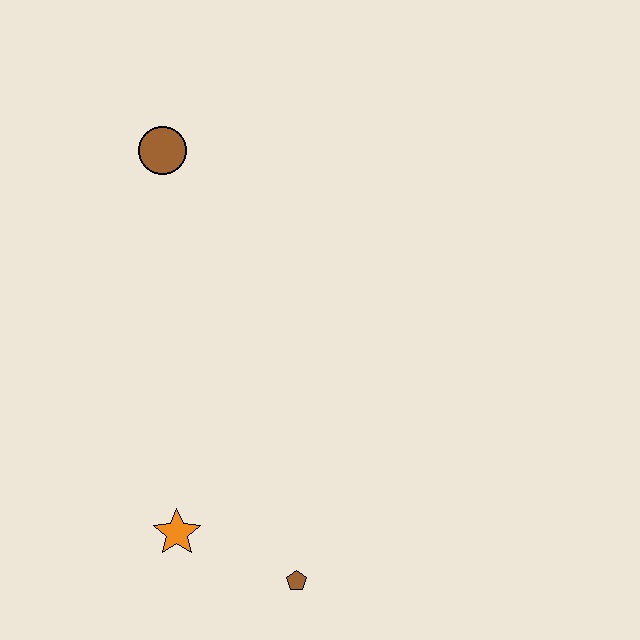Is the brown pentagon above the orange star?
No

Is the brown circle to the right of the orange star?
No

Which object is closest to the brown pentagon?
The orange star is closest to the brown pentagon.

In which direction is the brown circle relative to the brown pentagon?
The brown circle is above the brown pentagon.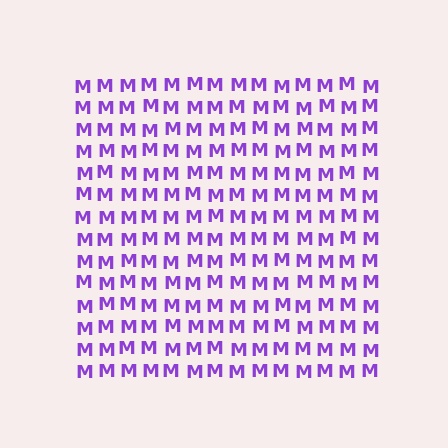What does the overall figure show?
The overall figure shows a square.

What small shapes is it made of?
It is made of small letter M's.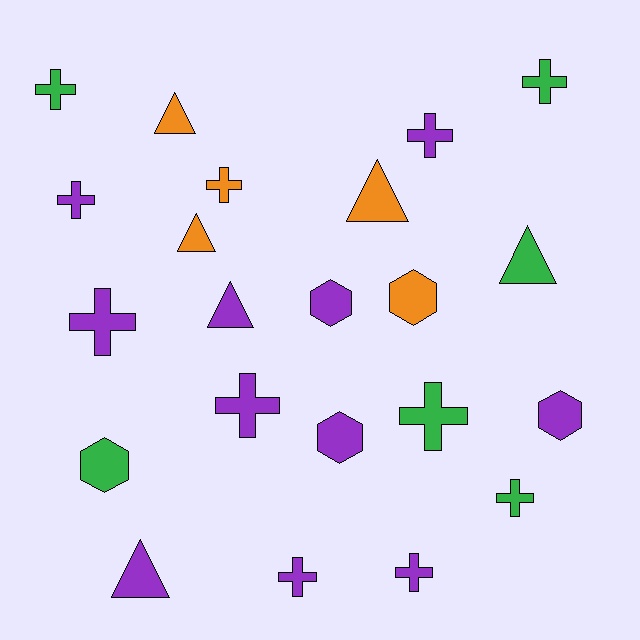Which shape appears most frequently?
Cross, with 11 objects.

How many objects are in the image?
There are 22 objects.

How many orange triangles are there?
There are 3 orange triangles.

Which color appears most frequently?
Purple, with 11 objects.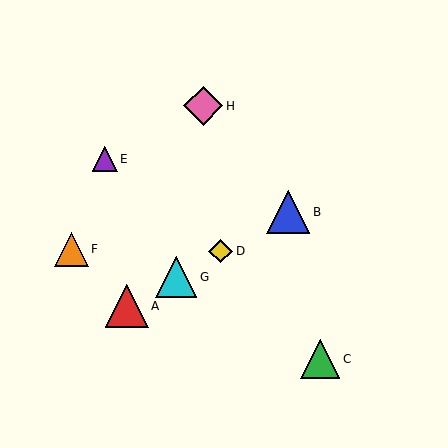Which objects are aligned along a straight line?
Objects A, B, D, G are aligned along a straight line.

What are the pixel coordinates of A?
Object A is at (127, 306).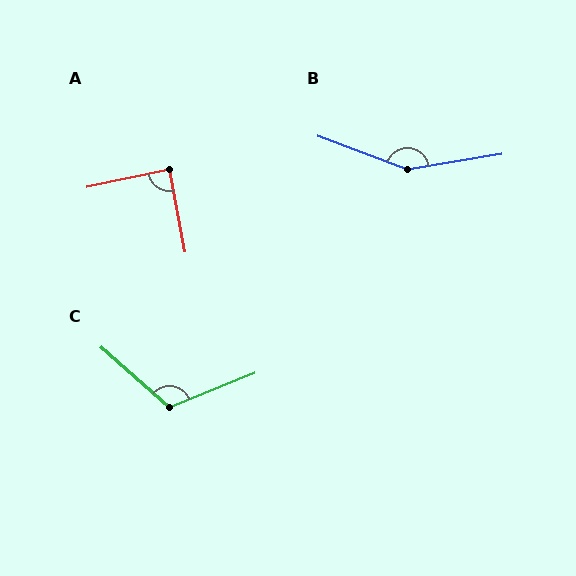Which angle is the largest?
B, at approximately 150 degrees.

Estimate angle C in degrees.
Approximately 117 degrees.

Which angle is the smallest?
A, at approximately 89 degrees.